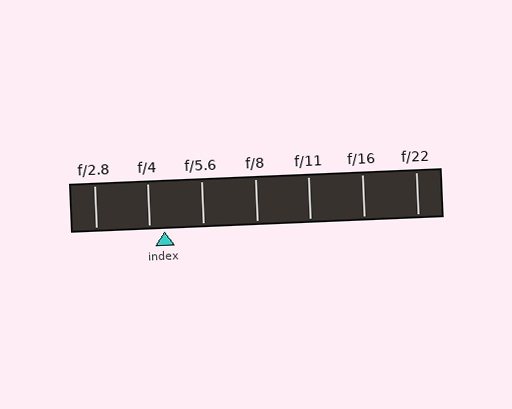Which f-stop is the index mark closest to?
The index mark is closest to f/4.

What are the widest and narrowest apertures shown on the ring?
The widest aperture shown is f/2.8 and the narrowest is f/22.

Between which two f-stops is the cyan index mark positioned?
The index mark is between f/4 and f/5.6.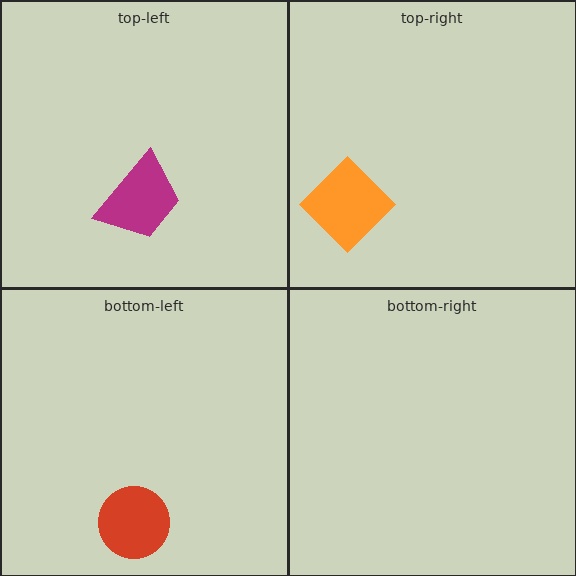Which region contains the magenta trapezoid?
The top-left region.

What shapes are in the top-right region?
The orange diamond.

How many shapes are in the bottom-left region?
1.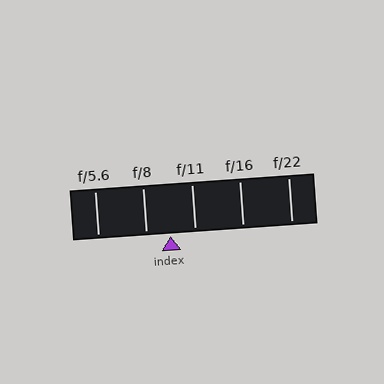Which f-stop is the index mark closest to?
The index mark is closest to f/8.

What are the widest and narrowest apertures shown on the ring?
The widest aperture shown is f/5.6 and the narrowest is f/22.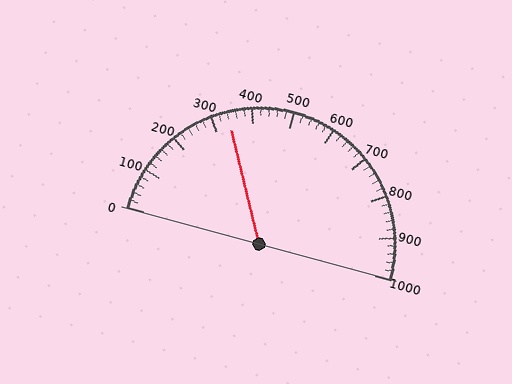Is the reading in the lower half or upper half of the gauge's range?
The reading is in the lower half of the range (0 to 1000).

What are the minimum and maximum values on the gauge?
The gauge ranges from 0 to 1000.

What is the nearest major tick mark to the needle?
The nearest major tick mark is 300.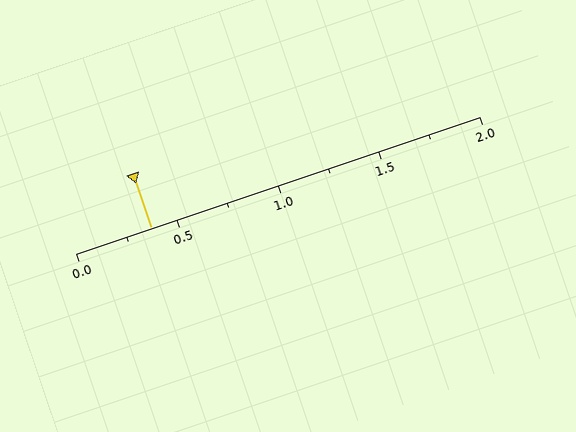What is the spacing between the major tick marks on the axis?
The major ticks are spaced 0.5 apart.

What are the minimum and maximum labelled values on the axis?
The axis runs from 0.0 to 2.0.